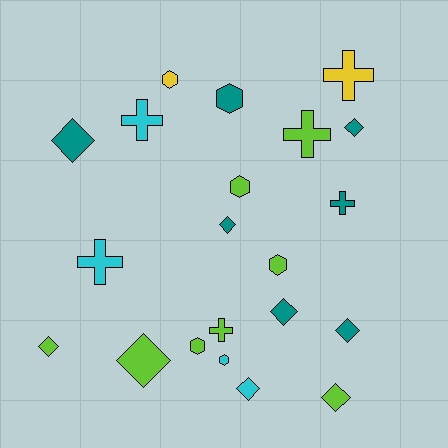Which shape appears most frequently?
Diamond, with 9 objects.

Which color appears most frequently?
Lime, with 8 objects.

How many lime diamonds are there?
There are 3 lime diamonds.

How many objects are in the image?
There are 21 objects.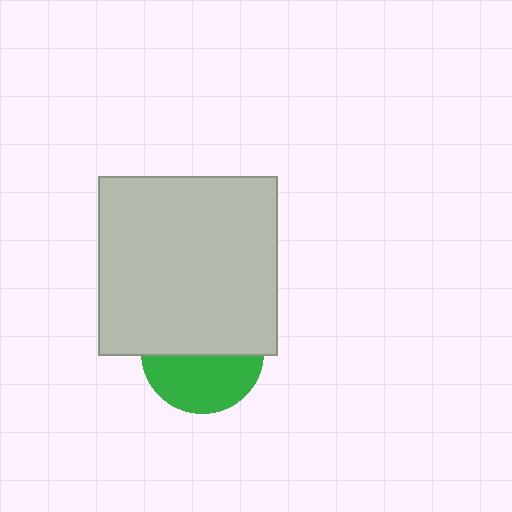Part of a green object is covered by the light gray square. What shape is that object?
It is a circle.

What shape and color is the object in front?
The object in front is a light gray square.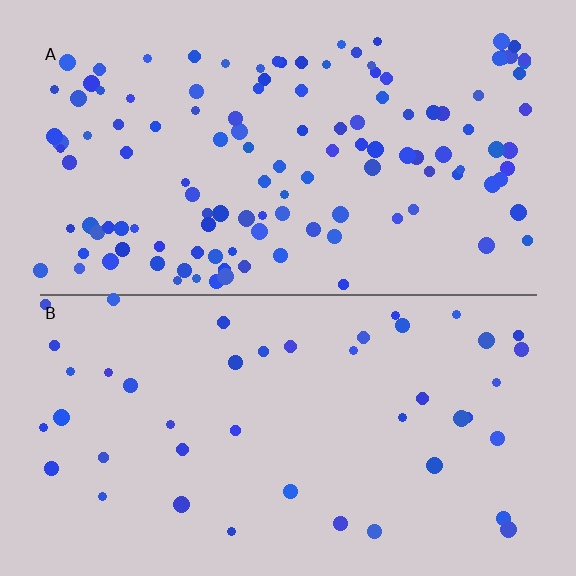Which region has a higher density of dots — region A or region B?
A (the top).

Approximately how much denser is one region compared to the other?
Approximately 2.8× — region A over region B.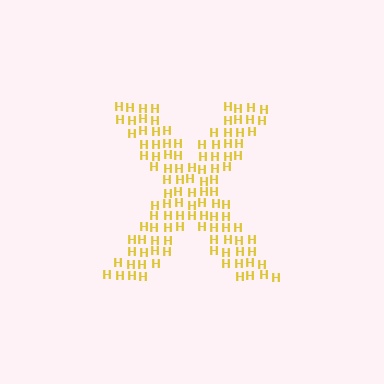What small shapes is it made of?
It is made of small letter H's.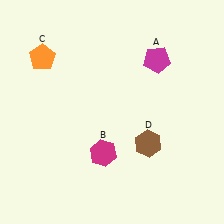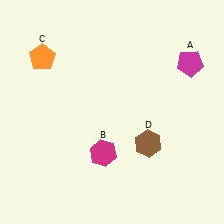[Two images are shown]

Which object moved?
The magenta pentagon (A) moved right.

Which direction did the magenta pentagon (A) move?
The magenta pentagon (A) moved right.